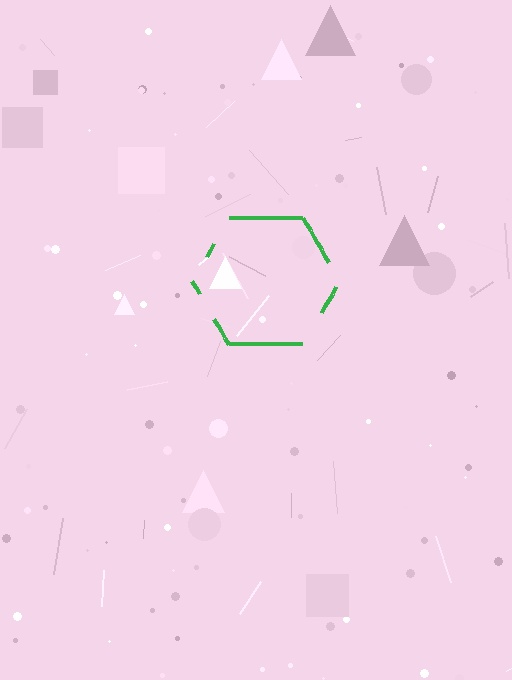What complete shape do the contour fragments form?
The contour fragments form a hexagon.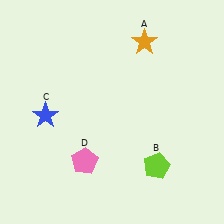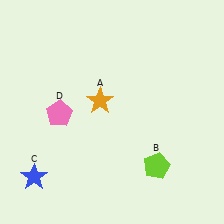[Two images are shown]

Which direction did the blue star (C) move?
The blue star (C) moved down.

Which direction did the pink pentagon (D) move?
The pink pentagon (D) moved up.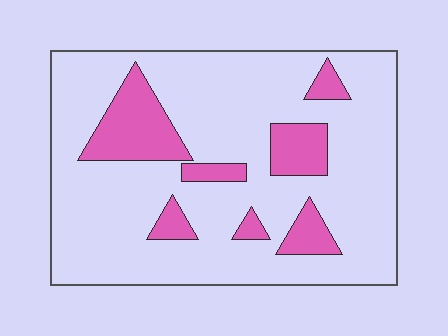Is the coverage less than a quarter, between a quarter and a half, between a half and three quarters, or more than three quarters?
Less than a quarter.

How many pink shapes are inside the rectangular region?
7.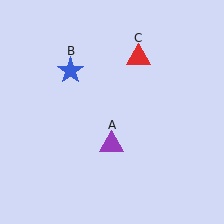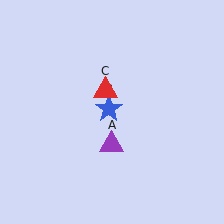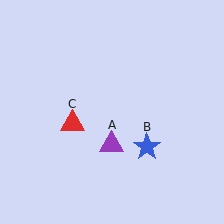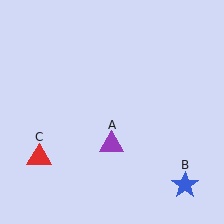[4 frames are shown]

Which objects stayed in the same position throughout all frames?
Purple triangle (object A) remained stationary.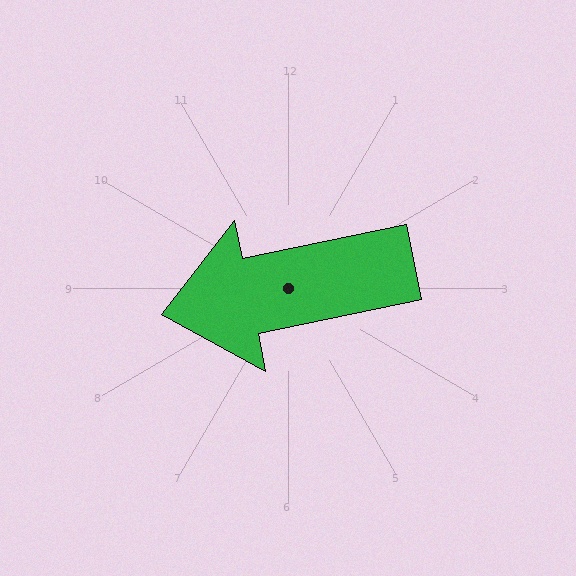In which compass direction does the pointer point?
West.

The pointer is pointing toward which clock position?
Roughly 9 o'clock.